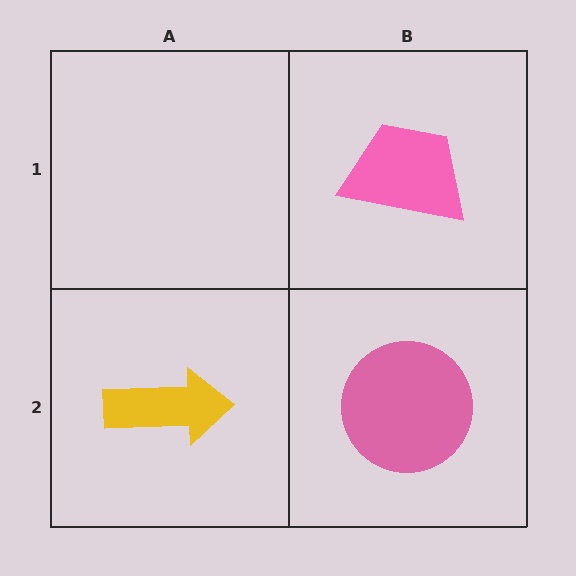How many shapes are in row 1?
1 shape.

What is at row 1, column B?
A pink trapezoid.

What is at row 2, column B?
A pink circle.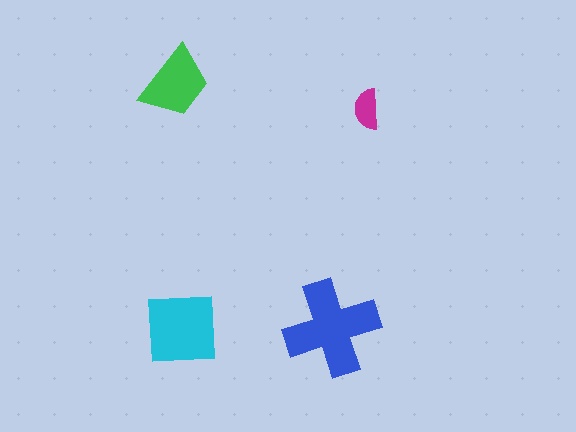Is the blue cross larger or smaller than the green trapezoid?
Larger.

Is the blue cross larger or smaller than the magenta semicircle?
Larger.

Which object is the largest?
The blue cross.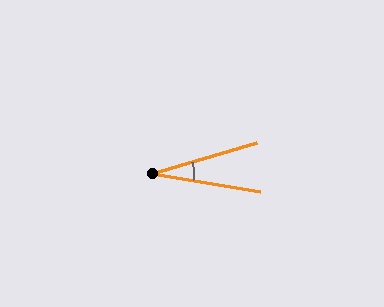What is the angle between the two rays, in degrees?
Approximately 26 degrees.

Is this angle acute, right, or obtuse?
It is acute.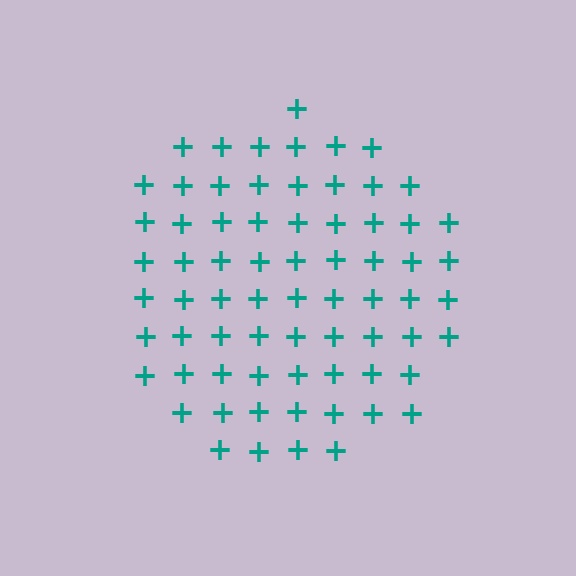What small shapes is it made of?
It is made of small plus signs.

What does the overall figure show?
The overall figure shows a circle.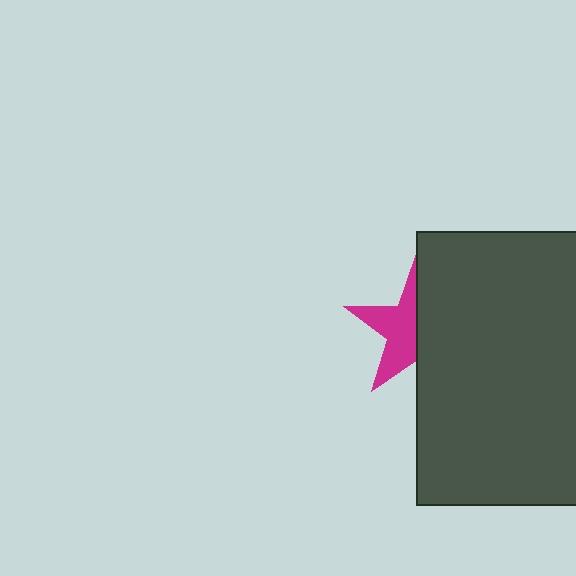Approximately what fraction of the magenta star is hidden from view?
Roughly 52% of the magenta star is hidden behind the dark gray rectangle.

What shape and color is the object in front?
The object in front is a dark gray rectangle.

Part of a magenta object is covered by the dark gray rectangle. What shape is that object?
It is a star.